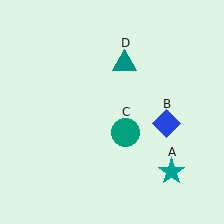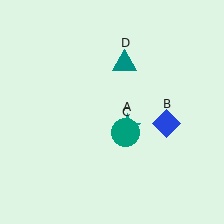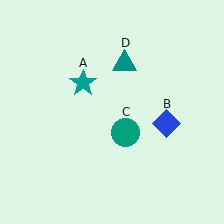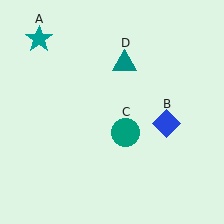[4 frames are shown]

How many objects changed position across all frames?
1 object changed position: teal star (object A).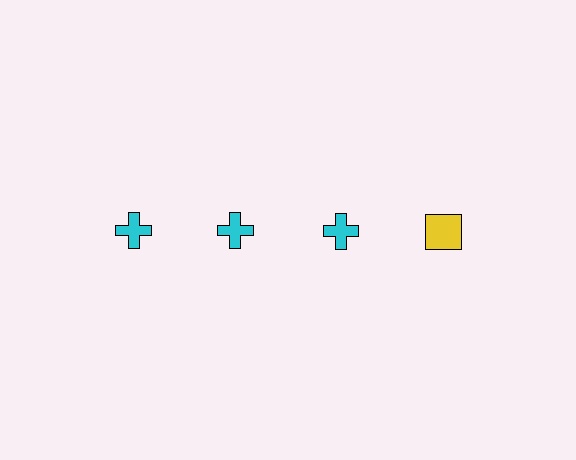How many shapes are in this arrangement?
There are 4 shapes arranged in a grid pattern.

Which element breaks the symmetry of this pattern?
The yellow square in the top row, second from right column breaks the symmetry. All other shapes are cyan crosses.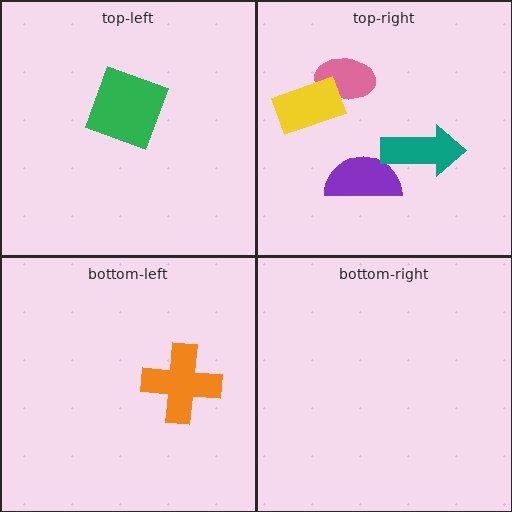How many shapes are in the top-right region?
4.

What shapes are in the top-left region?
The green square.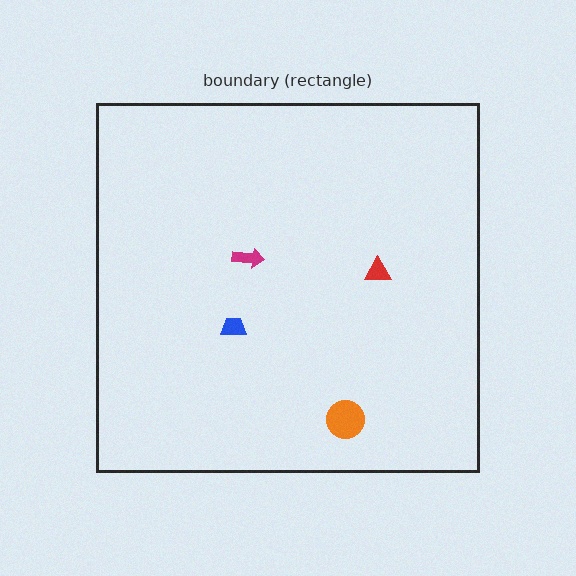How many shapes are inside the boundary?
4 inside, 0 outside.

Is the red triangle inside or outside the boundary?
Inside.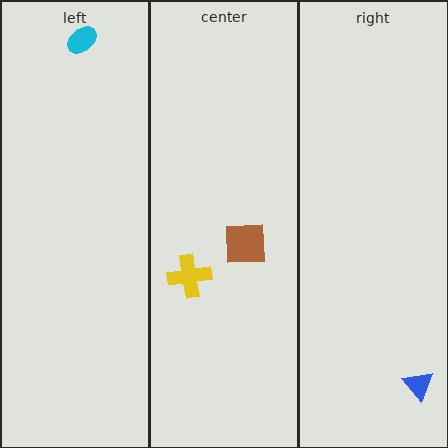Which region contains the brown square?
The center region.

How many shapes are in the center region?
2.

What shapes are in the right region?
The blue triangle.